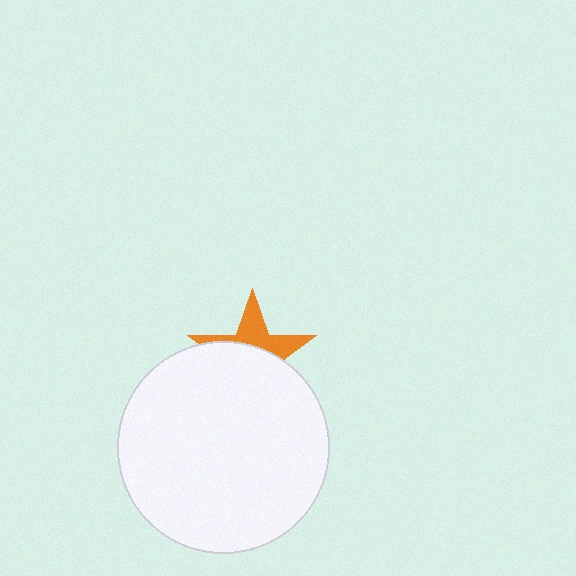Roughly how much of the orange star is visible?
A small part of it is visible (roughly 39%).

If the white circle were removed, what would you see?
You would see the complete orange star.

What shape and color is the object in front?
The object in front is a white circle.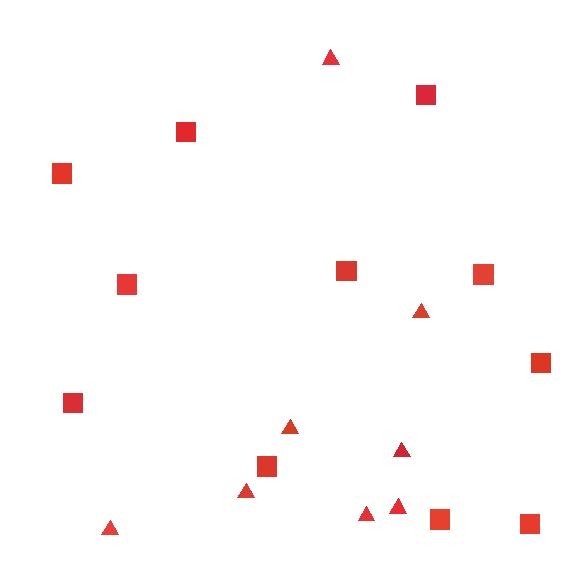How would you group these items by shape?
There are 2 groups: one group of squares (11) and one group of triangles (8).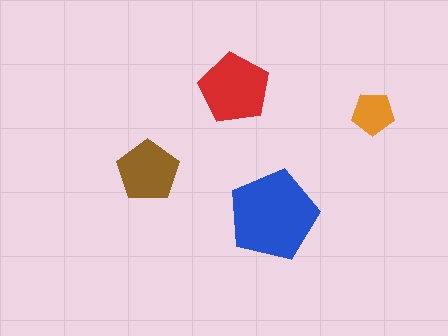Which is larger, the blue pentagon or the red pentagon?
The blue one.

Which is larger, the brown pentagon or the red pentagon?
The red one.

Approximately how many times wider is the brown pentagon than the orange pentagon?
About 1.5 times wider.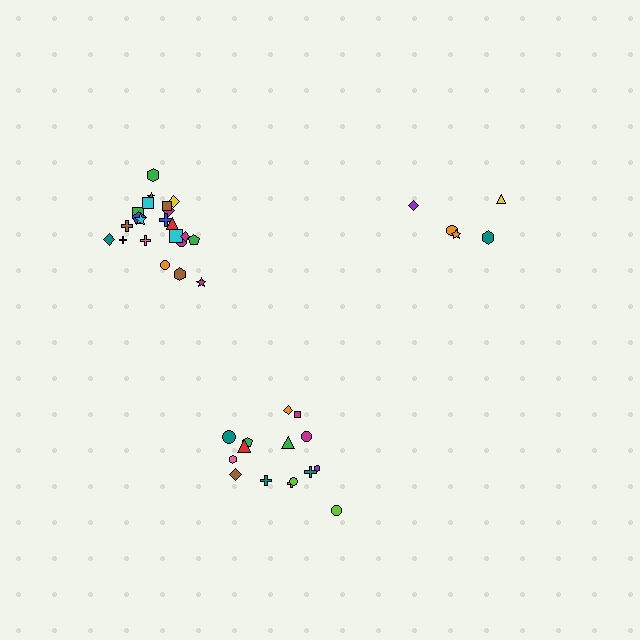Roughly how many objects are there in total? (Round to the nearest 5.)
Roughly 40 objects in total.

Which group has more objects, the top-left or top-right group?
The top-left group.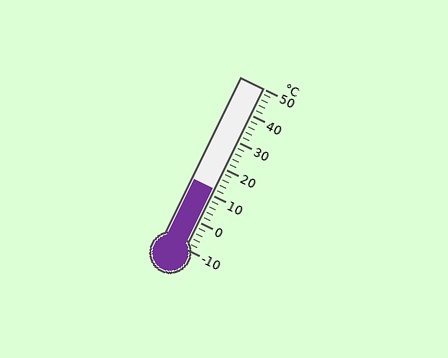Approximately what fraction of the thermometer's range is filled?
The thermometer is filled to approximately 35% of its range.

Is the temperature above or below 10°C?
The temperature is above 10°C.